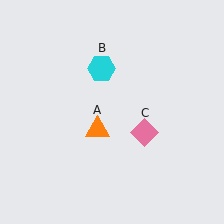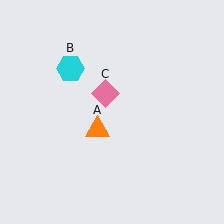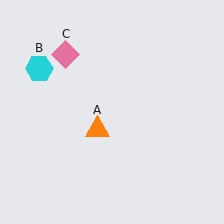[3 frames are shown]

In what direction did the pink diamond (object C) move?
The pink diamond (object C) moved up and to the left.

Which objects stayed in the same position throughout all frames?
Orange triangle (object A) remained stationary.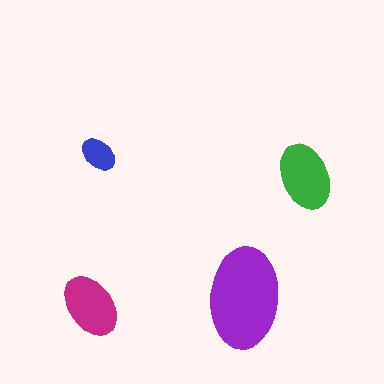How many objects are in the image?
There are 4 objects in the image.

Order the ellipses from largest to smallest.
the purple one, the green one, the magenta one, the blue one.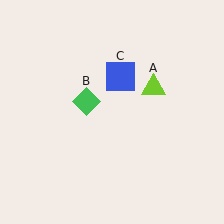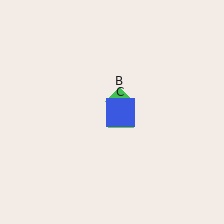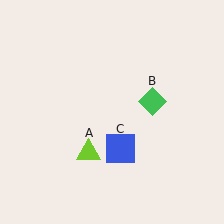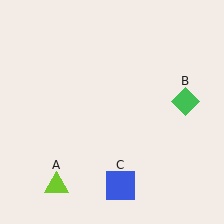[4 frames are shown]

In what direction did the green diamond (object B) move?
The green diamond (object B) moved right.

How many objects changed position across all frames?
3 objects changed position: lime triangle (object A), green diamond (object B), blue square (object C).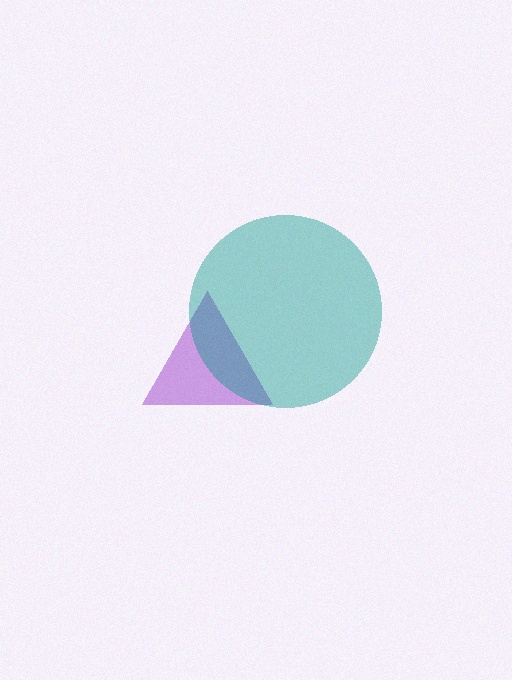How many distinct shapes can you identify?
There are 2 distinct shapes: a purple triangle, a teal circle.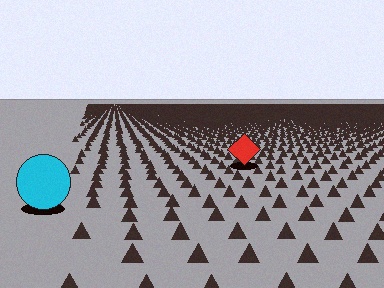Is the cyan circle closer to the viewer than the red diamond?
Yes. The cyan circle is closer — you can tell from the texture gradient: the ground texture is coarser near it.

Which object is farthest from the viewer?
The red diamond is farthest from the viewer. It appears smaller and the ground texture around it is denser.